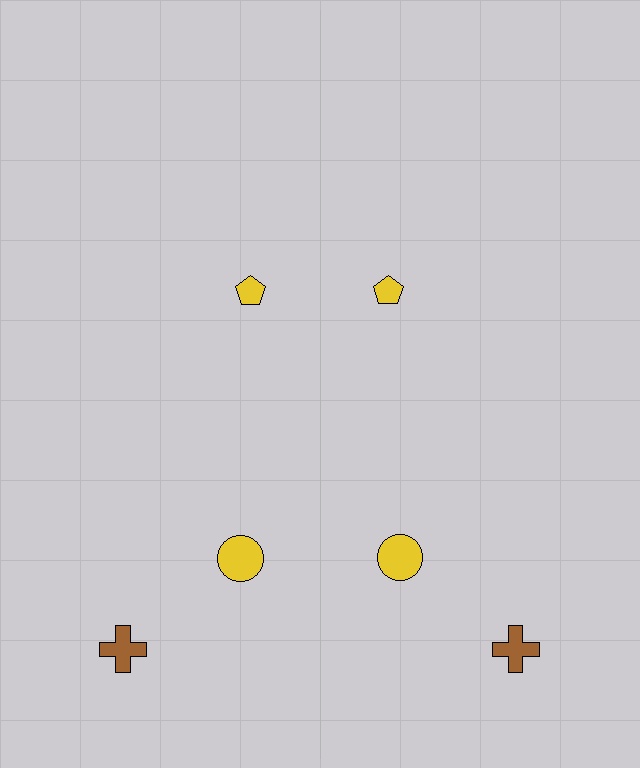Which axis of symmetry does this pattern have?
The pattern has a vertical axis of symmetry running through the center of the image.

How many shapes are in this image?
There are 6 shapes in this image.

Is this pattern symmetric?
Yes, this pattern has bilateral (reflection) symmetry.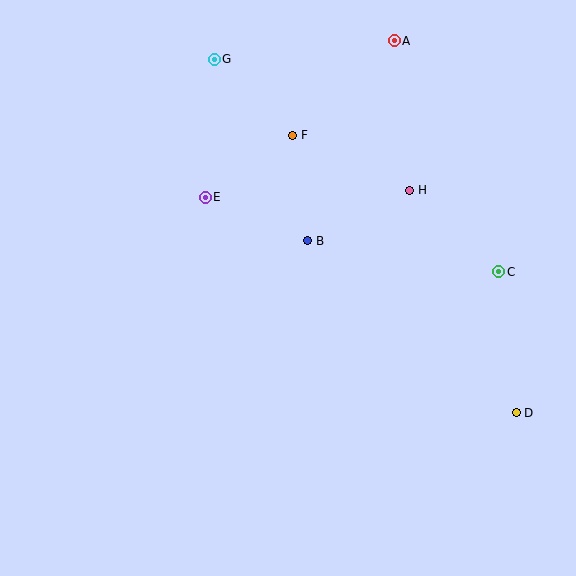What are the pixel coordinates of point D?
Point D is at (516, 413).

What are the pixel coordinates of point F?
Point F is at (293, 135).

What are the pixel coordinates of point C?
Point C is at (499, 272).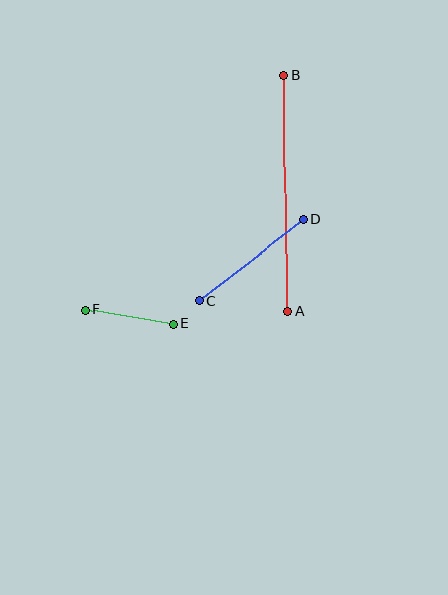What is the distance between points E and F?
The distance is approximately 89 pixels.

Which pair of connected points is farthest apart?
Points A and B are farthest apart.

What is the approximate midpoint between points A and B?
The midpoint is at approximately (286, 193) pixels.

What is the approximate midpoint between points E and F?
The midpoint is at approximately (129, 317) pixels.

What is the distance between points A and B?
The distance is approximately 236 pixels.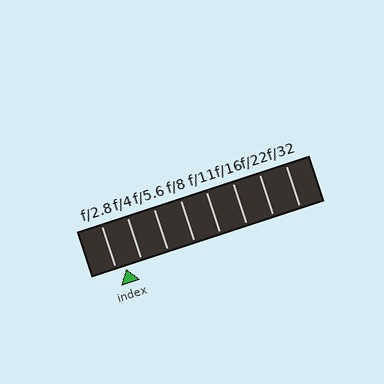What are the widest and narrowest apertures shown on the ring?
The widest aperture shown is f/2.8 and the narrowest is f/32.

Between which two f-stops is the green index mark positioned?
The index mark is between f/2.8 and f/4.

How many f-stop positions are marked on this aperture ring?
There are 8 f-stop positions marked.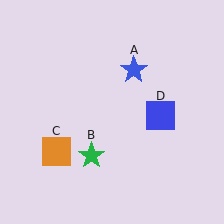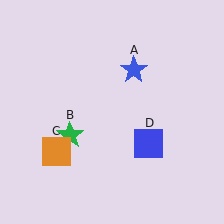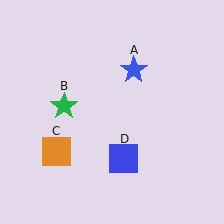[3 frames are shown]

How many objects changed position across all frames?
2 objects changed position: green star (object B), blue square (object D).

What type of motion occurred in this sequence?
The green star (object B), blue square (object D) rotated clockwise around the center of the scene.